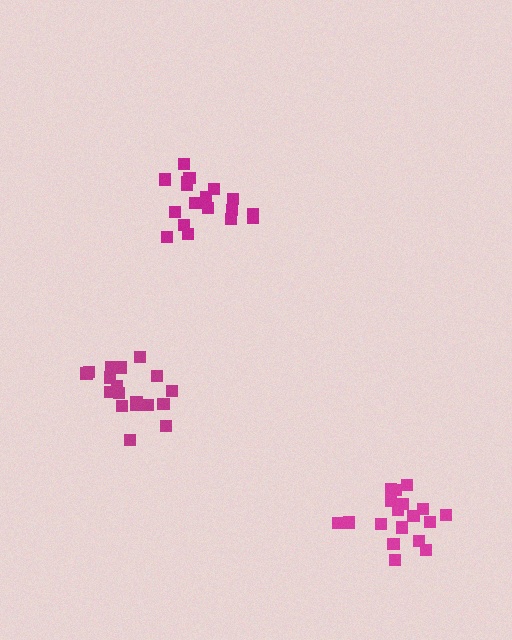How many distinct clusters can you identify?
There are 3 distinct clusters.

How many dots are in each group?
Group 1: 18 dots, Group 2: 18 dots, Group 3: 18 dots (54 total).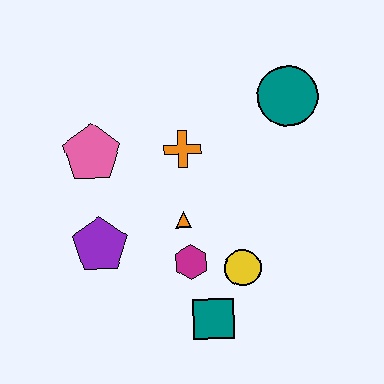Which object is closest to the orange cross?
The orange triangle is closest to the orange cross.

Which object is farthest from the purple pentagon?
The teal circle is farthest from the purple pentagon.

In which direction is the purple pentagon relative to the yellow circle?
The purple pentagon is to the left of the yellow circle.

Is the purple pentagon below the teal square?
No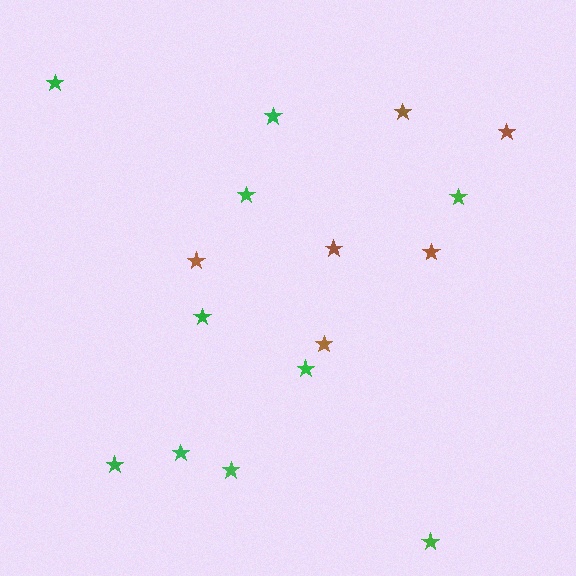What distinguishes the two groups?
There are 2 groups: one group of brown stars (6) and one group of green stars (10).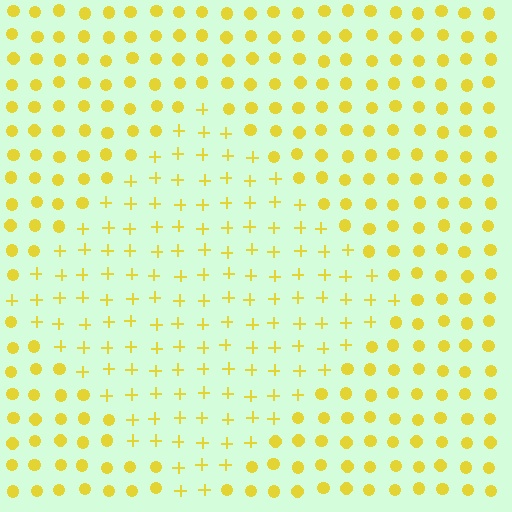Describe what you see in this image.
The image is filled with small yellow elements arranged in a uniform grid. A diamond-shaped region contains plus signs, while the surrounding area contains circles. The boundary is defined purely by the change in element shape.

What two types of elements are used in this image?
The image uses plus signs inside the diamond region and circles outside it.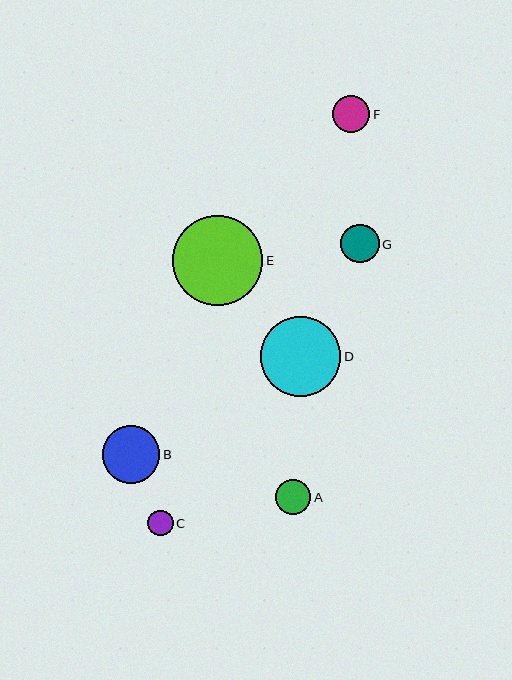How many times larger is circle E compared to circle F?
Circle E is approximately 2.4 times the size of circle F.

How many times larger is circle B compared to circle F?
Circle B is approximately 1.6 times the size of circle F.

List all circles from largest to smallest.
From largest to smallest: E, D, B, G, F, A, C.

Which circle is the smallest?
Circle C is the smallest with a size of approximately 25 pixels.